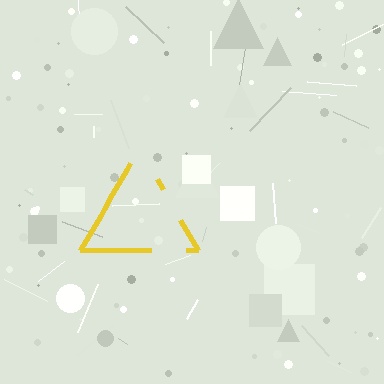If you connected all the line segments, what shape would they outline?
They would outline a triangle.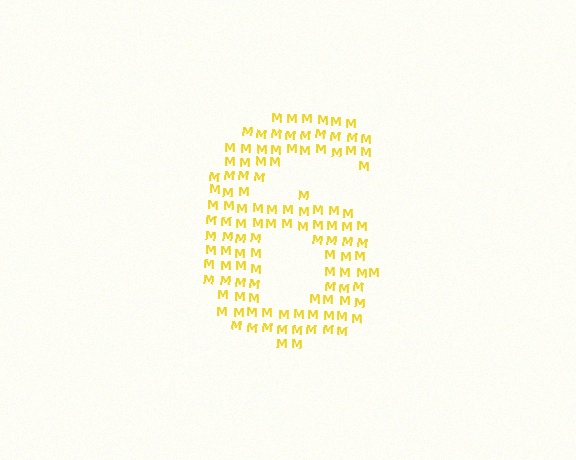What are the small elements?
The small elements are letter M's.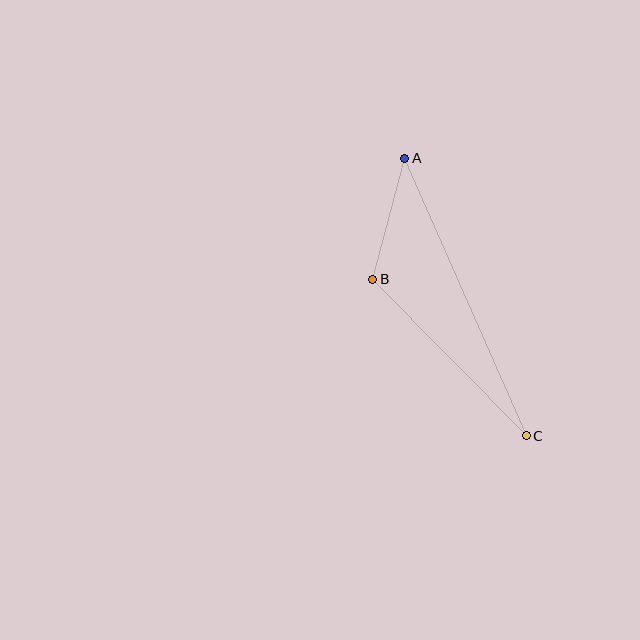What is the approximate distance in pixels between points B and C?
The distance between B and C is approximately 219 pixels.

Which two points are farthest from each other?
Points A and C are farthest from each other.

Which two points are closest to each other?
Points A and B are closest to each other.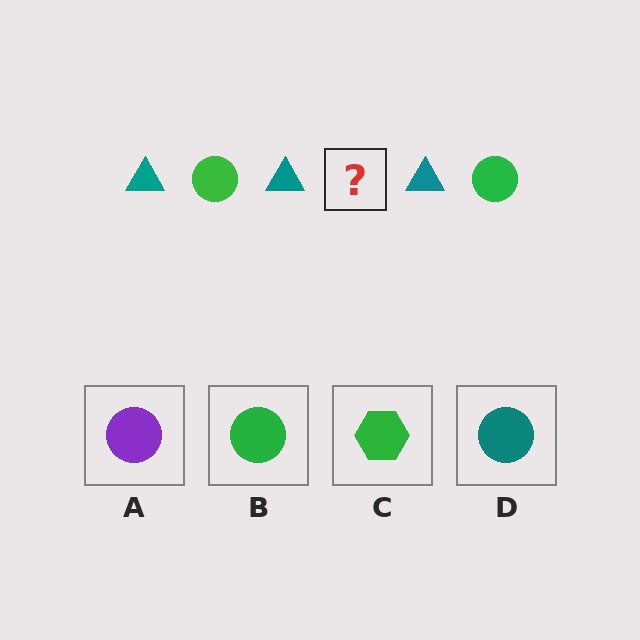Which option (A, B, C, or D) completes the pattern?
B.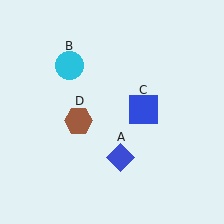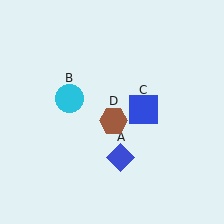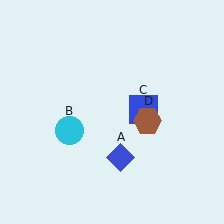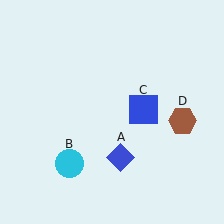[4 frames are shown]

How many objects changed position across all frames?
2 objects changed position: cyan circle (object B), brown hexagon (object D).